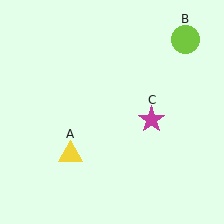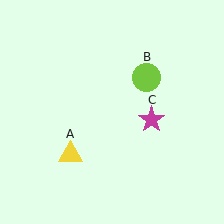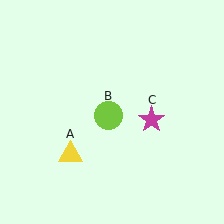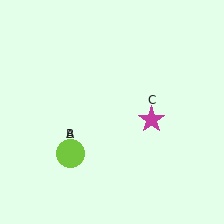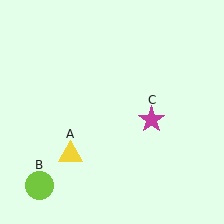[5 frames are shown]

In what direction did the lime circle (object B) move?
The lime circle (object B) moved down and to the left.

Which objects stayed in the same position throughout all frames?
Yellow triangle (object A) and magenta star (object C) remained stationary.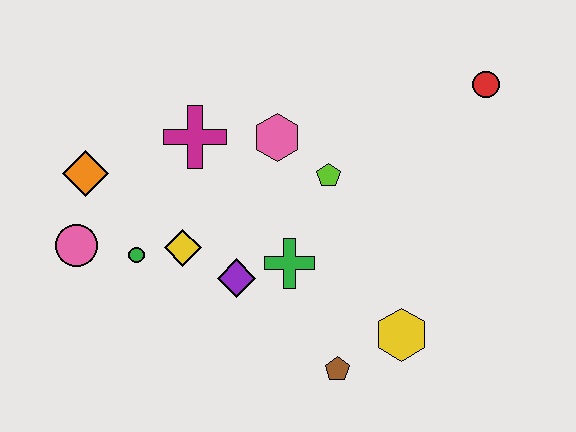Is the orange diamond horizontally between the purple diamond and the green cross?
No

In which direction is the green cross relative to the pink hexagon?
The green cross is below the pink hexagon.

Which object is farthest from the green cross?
The red circle is farthest from the green cross.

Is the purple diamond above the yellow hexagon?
Yes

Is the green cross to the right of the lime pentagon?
No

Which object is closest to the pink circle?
The green circle is closest to the pink circle.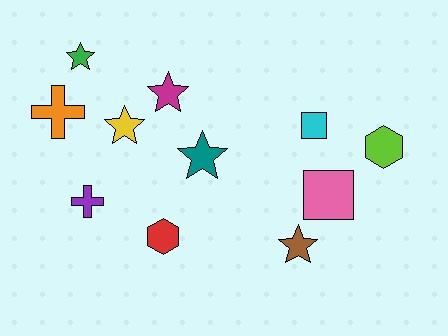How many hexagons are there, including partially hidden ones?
There are 2 hexagons.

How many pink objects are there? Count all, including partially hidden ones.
There is 1 pink object.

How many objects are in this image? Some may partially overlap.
There are 11 objects.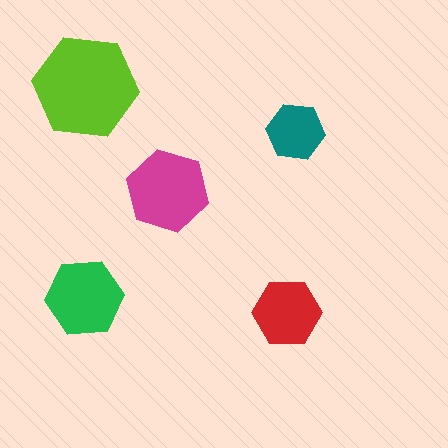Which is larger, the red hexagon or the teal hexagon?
The red one.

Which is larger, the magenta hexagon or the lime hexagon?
The lime one.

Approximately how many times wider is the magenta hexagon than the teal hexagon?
About 1.5 times wider.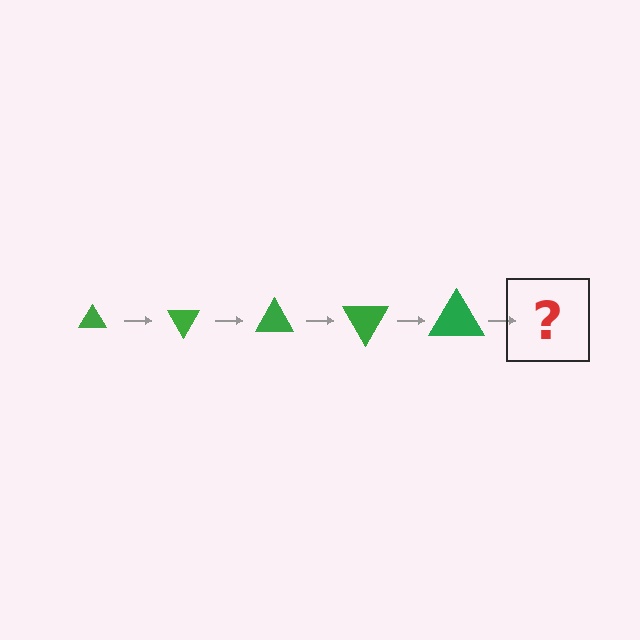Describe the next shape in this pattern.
It should be a triangle, larger than the previous one and rotated 300 degrees from the start.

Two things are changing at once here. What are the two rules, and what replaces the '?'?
The two rules are that the triangle grows larger each step and it rotates 60 degrees each step. The '?' should be a triangle, larger than the previous one and rotated 300 degrees from the start.